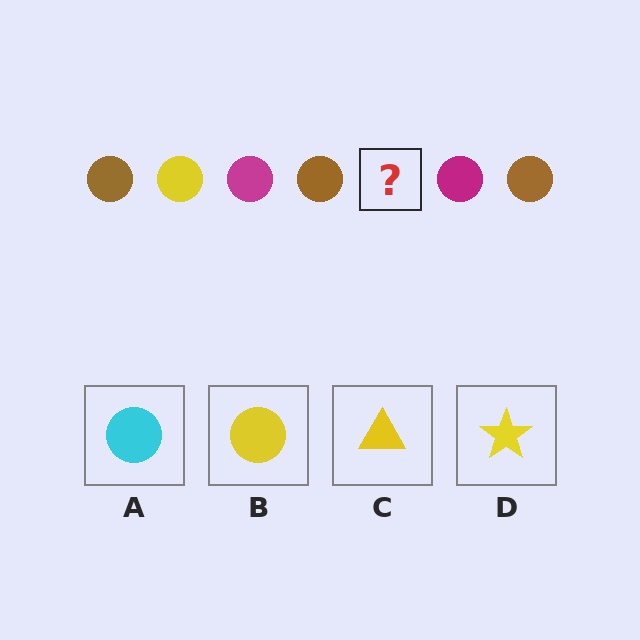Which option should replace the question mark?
Option B.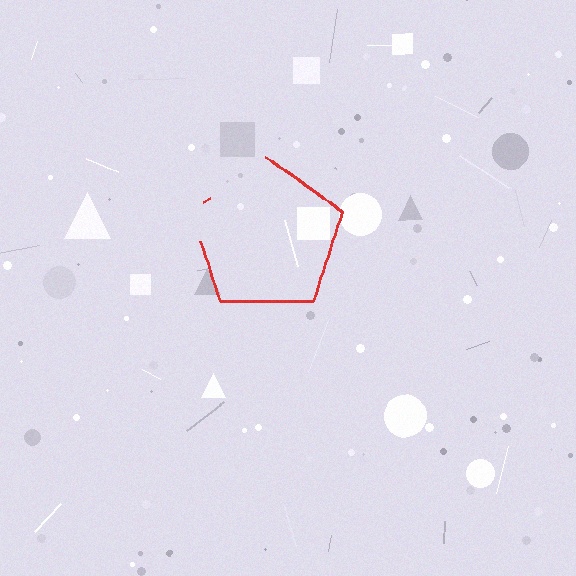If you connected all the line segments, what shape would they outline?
They would outline a pentagon.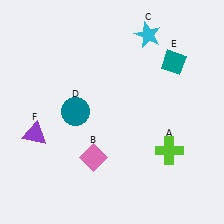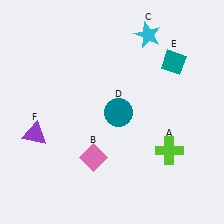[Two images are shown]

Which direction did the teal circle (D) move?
The teal circle (D) moved right.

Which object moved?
The teal circle (D) moved right.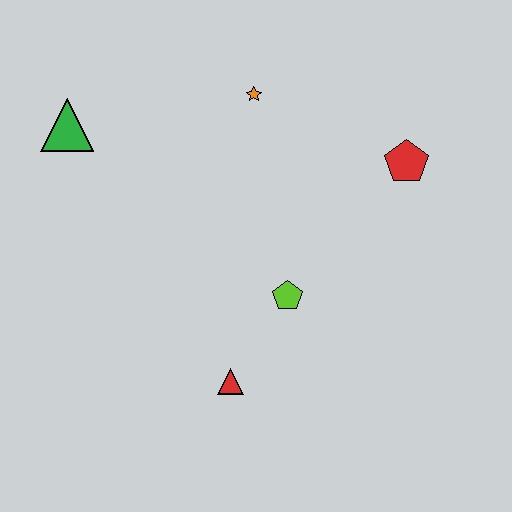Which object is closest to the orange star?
The red pentagon is closest to the orange star.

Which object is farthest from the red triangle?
The green triangle is farthest from the red triangle.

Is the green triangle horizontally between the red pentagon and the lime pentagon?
No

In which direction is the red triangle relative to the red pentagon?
The red triangle is below the red pentagon.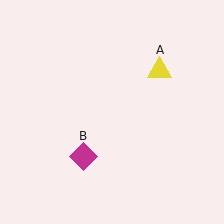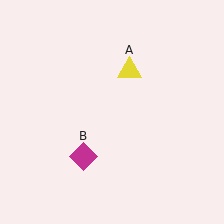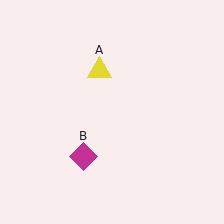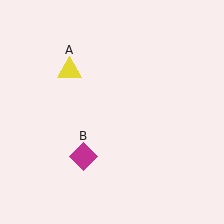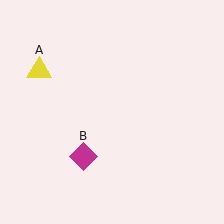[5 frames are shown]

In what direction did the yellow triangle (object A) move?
The yellow triangle (object A) moved left.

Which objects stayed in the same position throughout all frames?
Magenta diamond (object B) remained stationary.